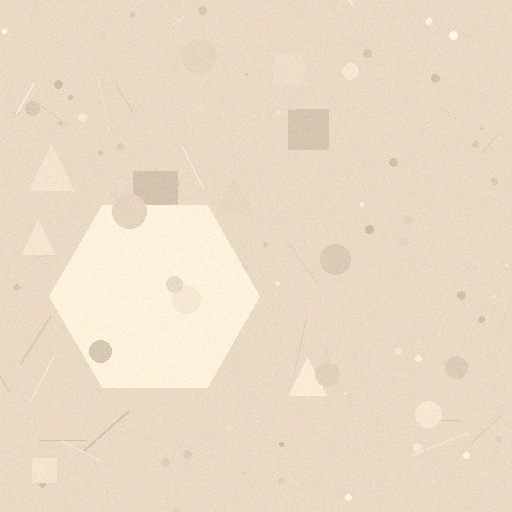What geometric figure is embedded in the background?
A hexagon is embedded in the background.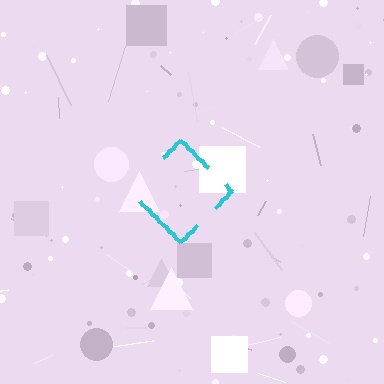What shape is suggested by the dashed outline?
The dashed outline suggests a diamond.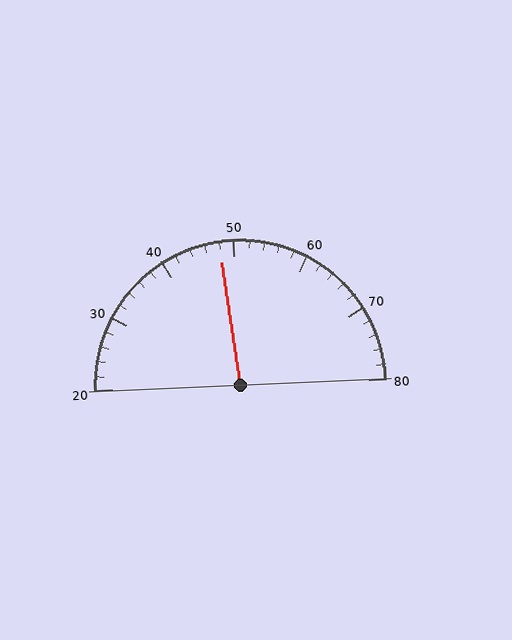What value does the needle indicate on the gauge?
The needle indicates approximately 48.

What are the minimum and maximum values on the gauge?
The gauge ranges from 20 to 80.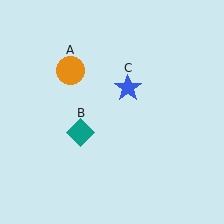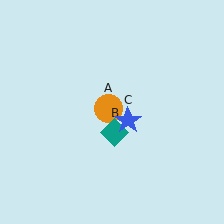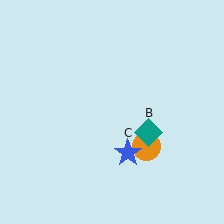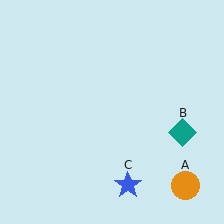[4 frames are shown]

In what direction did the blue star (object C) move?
The blue star (object C) moved down.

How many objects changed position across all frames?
3 objects changed position: orange circle (object A), teal diamond (object B), blue star (object C).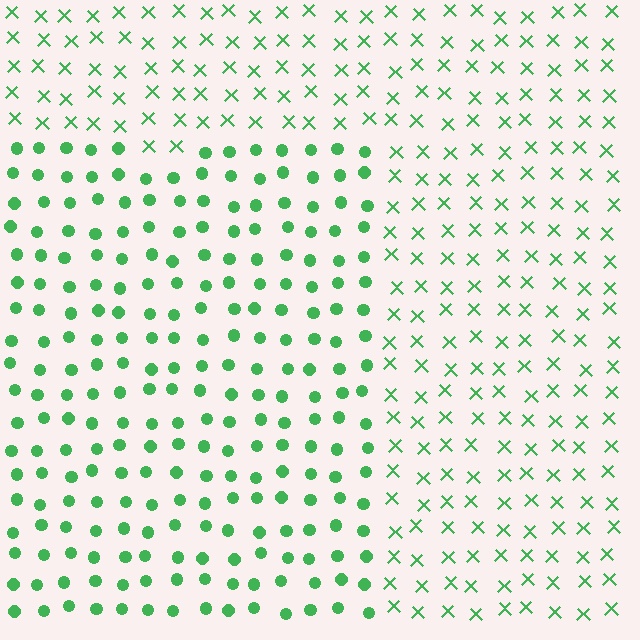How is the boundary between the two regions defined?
The boundary is defined by a change in element shape: circles inside vs. X marks outside. All elements share the same color and spacing.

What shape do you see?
I see a rectangle.